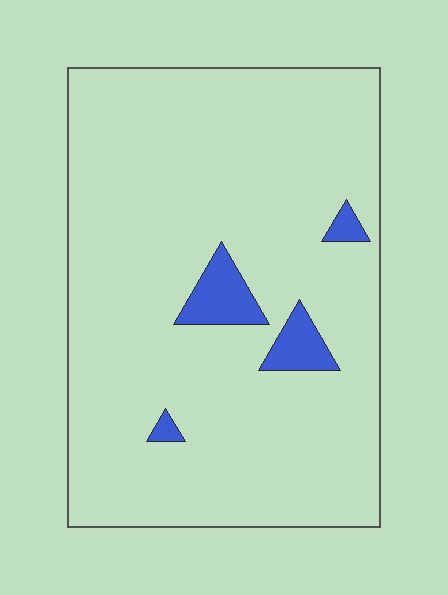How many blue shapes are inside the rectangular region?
4.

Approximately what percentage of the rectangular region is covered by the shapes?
Approximately 5%.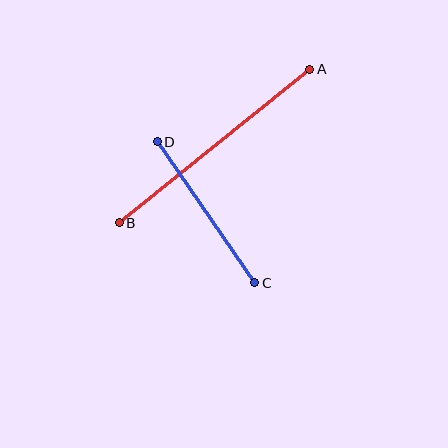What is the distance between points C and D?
The distance is approximately 172 pixels.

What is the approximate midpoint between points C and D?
The midpoint is at approximately (206, 212) pixels.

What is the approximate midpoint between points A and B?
The midpoint is at approximately (215, 146) pixels.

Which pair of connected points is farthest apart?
Points A and B are farthest apart.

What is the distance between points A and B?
The distance is approximately 245 pixels.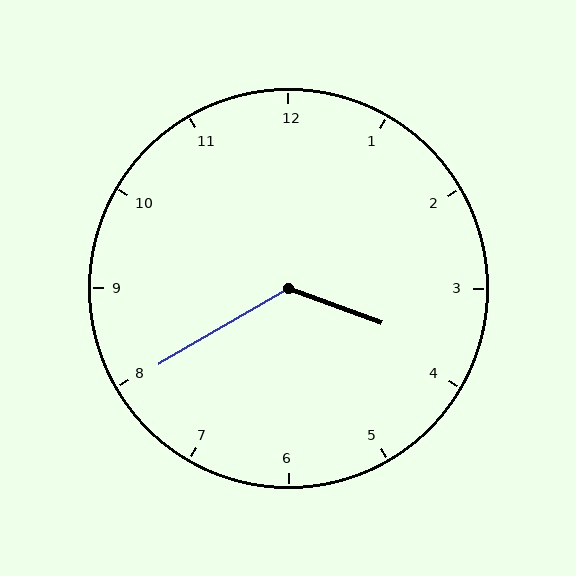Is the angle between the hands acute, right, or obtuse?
It is obtuse.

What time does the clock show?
3:40.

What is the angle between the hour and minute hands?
Approximately 130 degrees.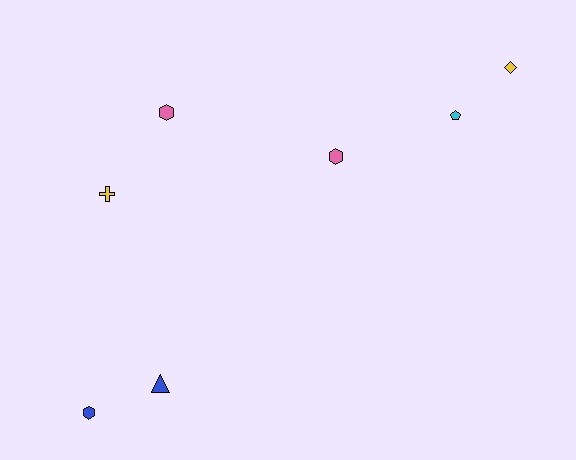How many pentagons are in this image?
There is 1 pentagon.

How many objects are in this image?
There are 7 objects.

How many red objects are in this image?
There are no red objects.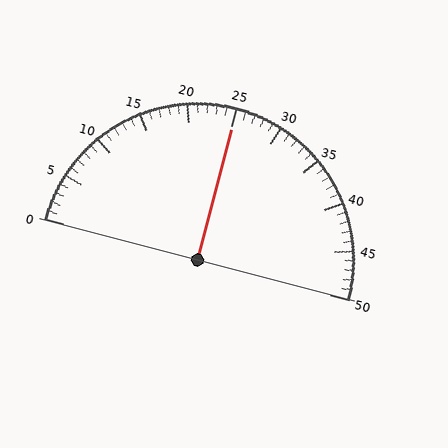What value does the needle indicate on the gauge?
The needle indicates approximately 25.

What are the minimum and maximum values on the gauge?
The gauge ranges from 0 to 50.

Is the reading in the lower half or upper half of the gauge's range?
The reading is in the upper half of the range (0 to 50).